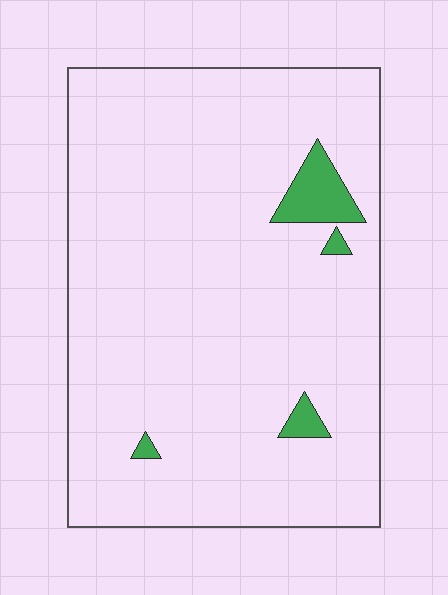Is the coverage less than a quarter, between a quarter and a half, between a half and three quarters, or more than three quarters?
Less than a quarter.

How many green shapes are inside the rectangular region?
4.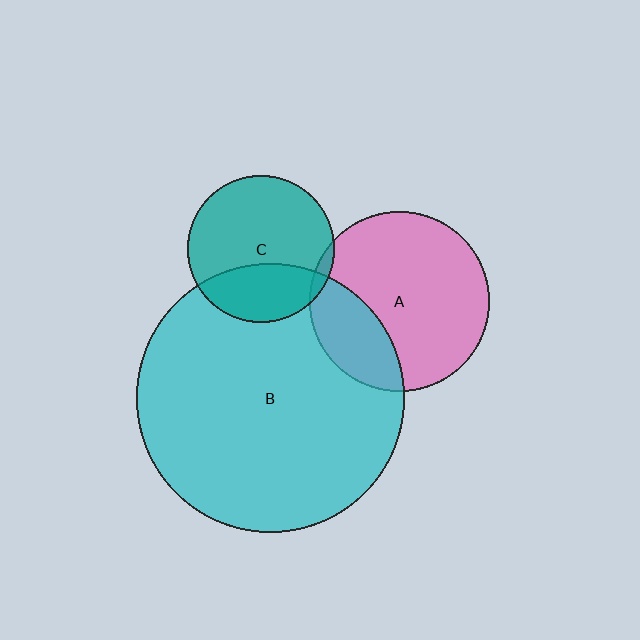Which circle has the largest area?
Circle B (cyan).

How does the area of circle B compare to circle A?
Approximately 2.2 times.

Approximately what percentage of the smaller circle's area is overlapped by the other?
Approximately 25%.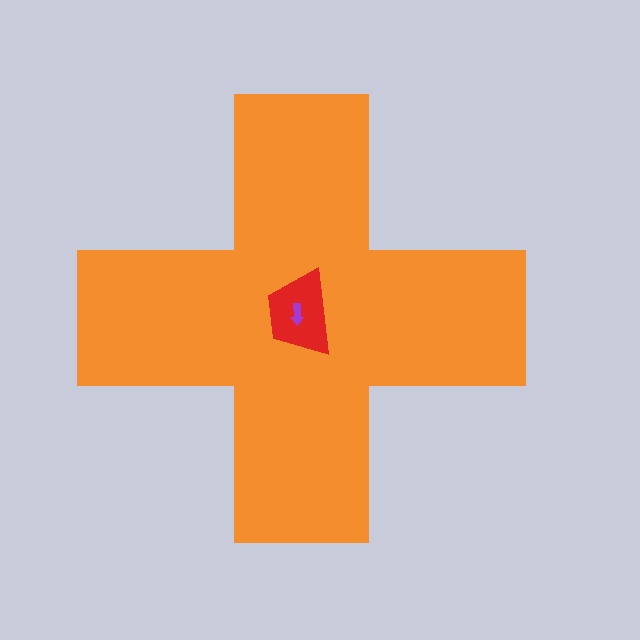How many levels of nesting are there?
3.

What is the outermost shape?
The orange cross.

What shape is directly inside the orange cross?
The red trapezoid.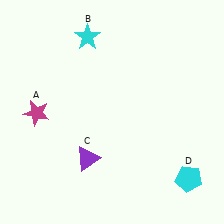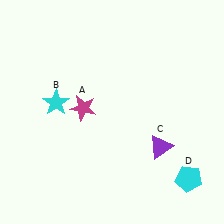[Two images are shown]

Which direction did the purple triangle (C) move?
The purple triangle (C) moved right.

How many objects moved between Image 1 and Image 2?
3 objects moved between the two images.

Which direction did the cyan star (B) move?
The cyan star (B) moved down.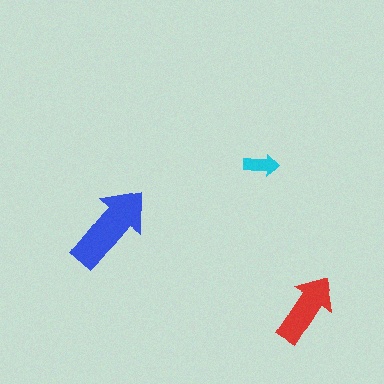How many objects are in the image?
There are 3 objects in the image.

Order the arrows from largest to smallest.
the blue one, the red one, the cyan one.